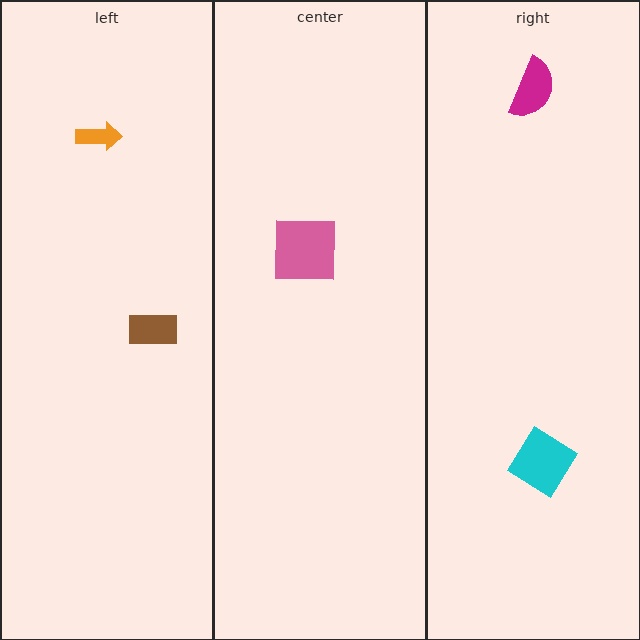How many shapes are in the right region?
2.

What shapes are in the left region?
The orange arrow, the brown rectangle.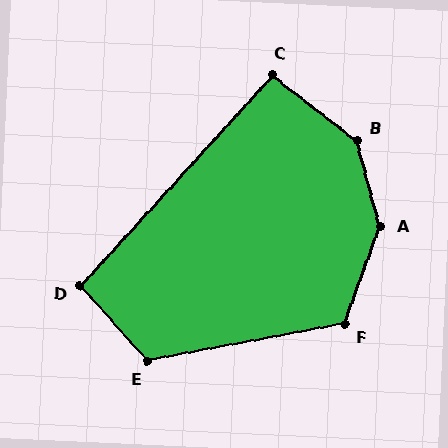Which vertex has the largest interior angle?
A, at approximately 144 degrees.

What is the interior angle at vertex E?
Approximately 121 degrees (obtuse).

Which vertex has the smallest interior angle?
C, at approximately 94 degrees.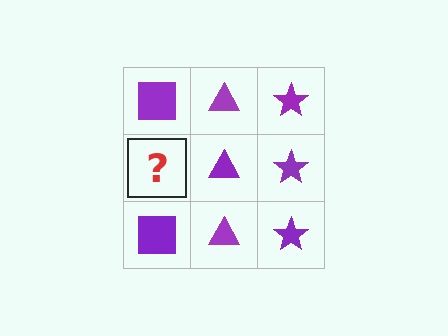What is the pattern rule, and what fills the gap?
The rule is that each column has a consistent shape. The gap should be filled with a purple square.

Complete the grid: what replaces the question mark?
The question mark should be replaced with a purple square.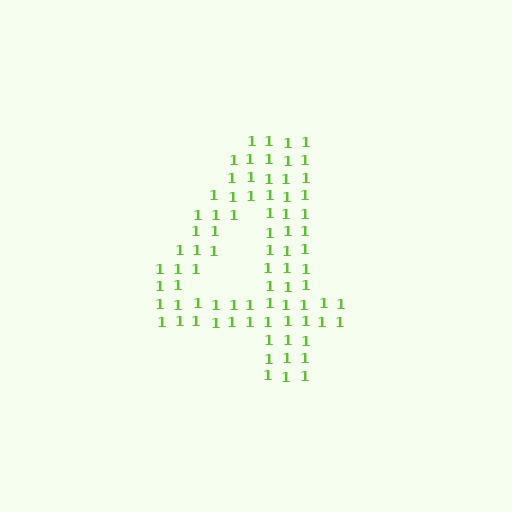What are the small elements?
The small elements are digit 1's.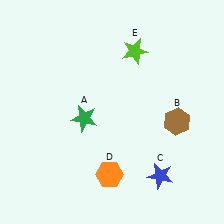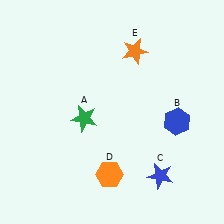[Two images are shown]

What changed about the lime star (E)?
In Image 1, E is lime. In Image 2, it changed to orange.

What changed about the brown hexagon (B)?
In Image 1, B is brown. In Image 2, it changed to blue.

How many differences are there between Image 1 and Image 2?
There are 2 differences between the two images.